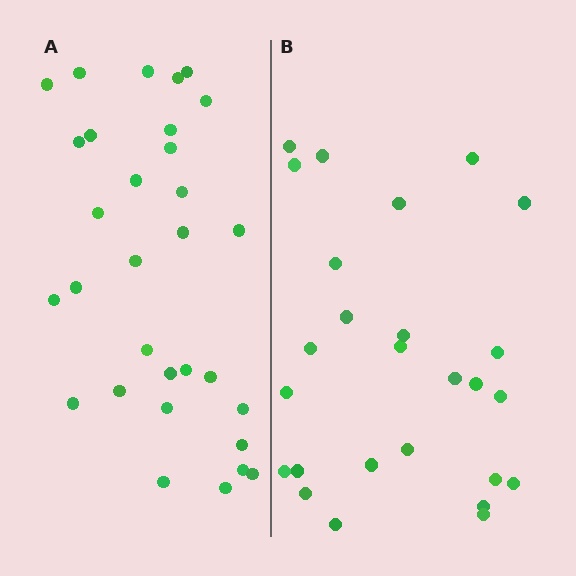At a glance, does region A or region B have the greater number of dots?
Region A (the left region) has more dots.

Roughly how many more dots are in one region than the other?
Region A has about 5 more dots than region B.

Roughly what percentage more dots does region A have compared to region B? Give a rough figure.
About 20% more.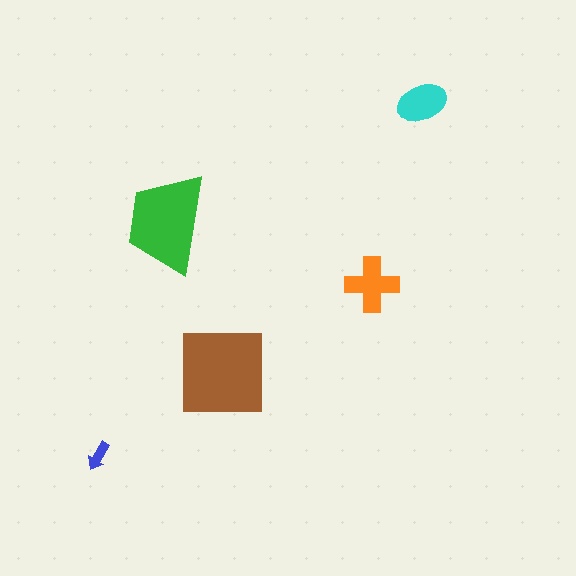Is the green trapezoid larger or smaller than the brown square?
Smaller.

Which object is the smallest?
The blue arrow.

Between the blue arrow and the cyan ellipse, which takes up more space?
The cyan ellipse.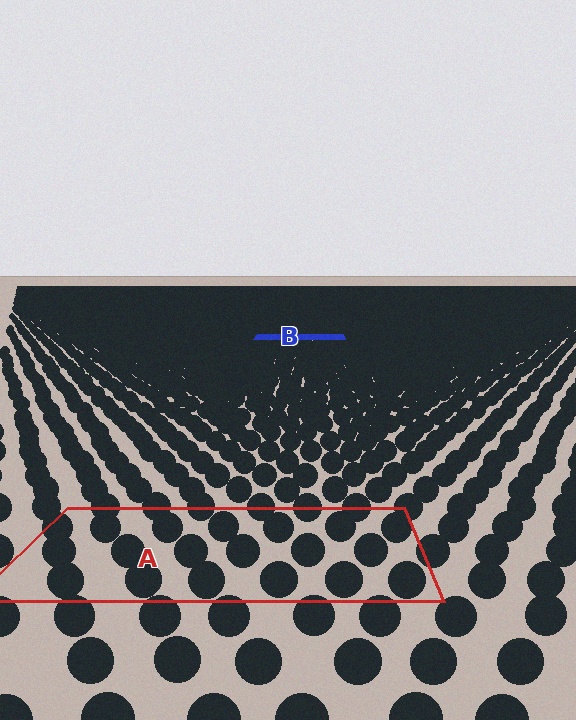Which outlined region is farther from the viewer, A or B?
Region B is farther from the viewer — the texture elements inside it appear smaller and more densely packed.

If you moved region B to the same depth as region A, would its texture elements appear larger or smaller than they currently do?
They would appear larger. At a closer depth, the same texture elements are projected at a bigger on-screen size.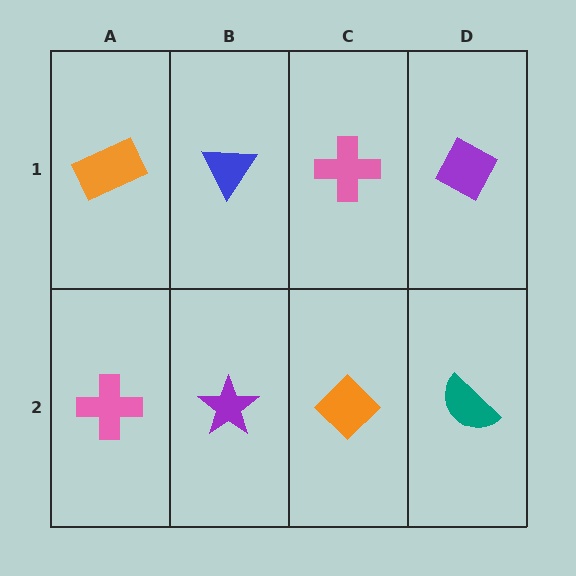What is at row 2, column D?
A teal semicircle.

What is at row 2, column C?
An orange diamond.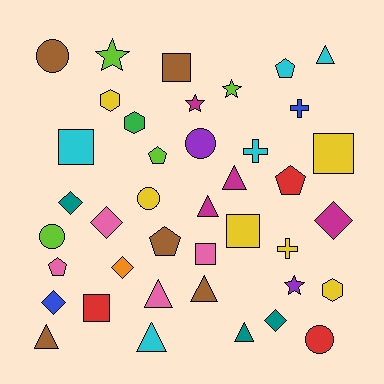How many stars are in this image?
There are 4 stars.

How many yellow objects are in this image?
There are 6 yellow objects.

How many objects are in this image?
There are 40 objects.